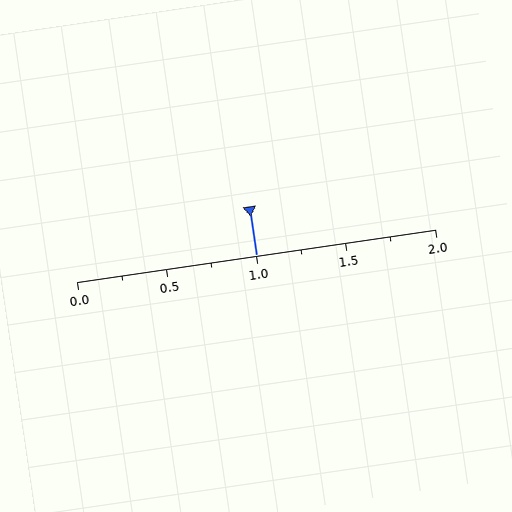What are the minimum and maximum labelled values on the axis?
The axis runs from 0.0 to 2.0.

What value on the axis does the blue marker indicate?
The marker indicates approximately 1.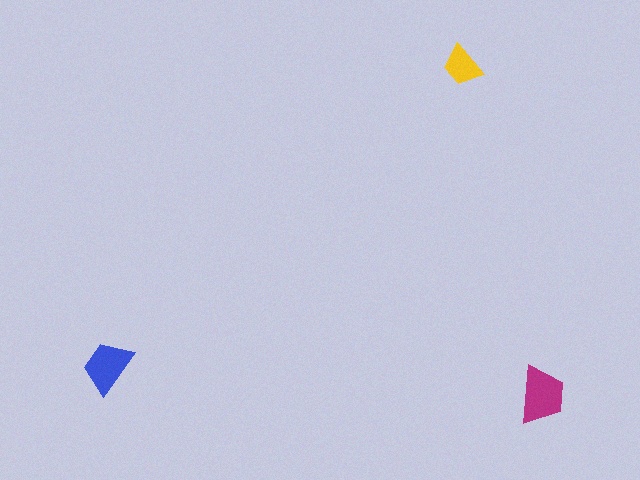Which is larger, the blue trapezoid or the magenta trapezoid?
The magenta one.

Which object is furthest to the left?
The blue trapezoid is leftmost.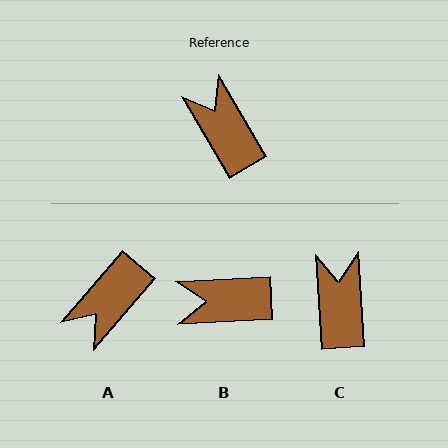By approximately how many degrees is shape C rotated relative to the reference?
Approximately 27 degrees clockwise.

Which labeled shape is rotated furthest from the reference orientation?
A, about 109 degrees away.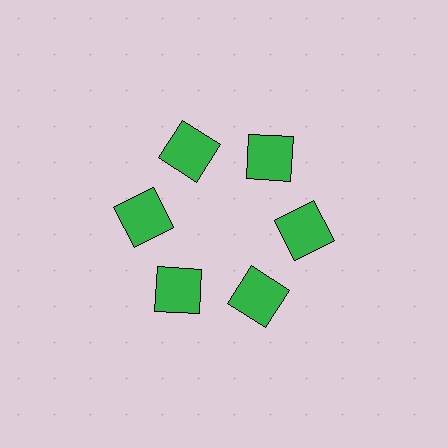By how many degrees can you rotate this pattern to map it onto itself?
The pattern maps onto itself every 60 degrees of rotation.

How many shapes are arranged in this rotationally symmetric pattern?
There are 6 shapes, arranged in 6 groups of 1.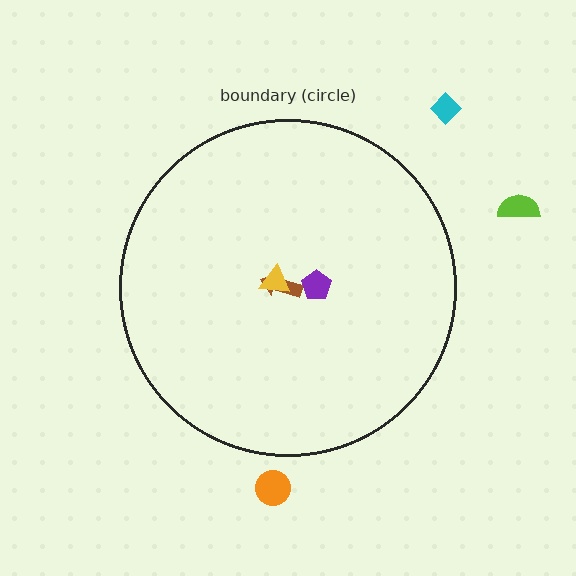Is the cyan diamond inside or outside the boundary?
Outside.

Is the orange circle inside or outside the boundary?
Outside.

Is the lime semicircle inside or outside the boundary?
Outside.